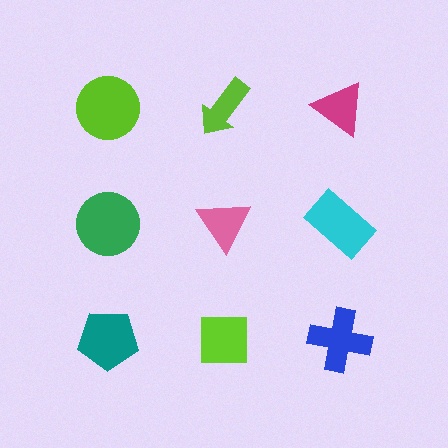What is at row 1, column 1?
A lime circle.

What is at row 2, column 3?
A cyan rectangle.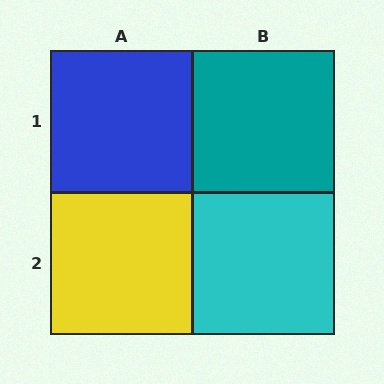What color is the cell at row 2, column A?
Yellow.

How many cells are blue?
1 cell is blue.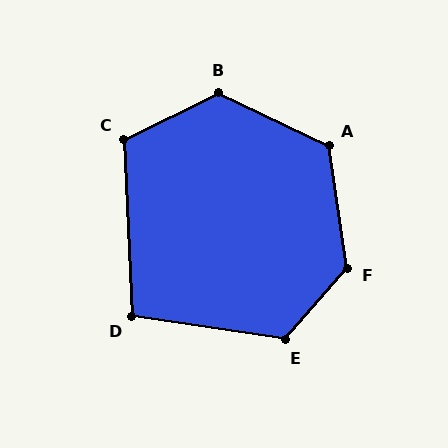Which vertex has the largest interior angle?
F, at approximately 131 degrees.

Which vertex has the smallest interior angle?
D, at approximately 101 degrees.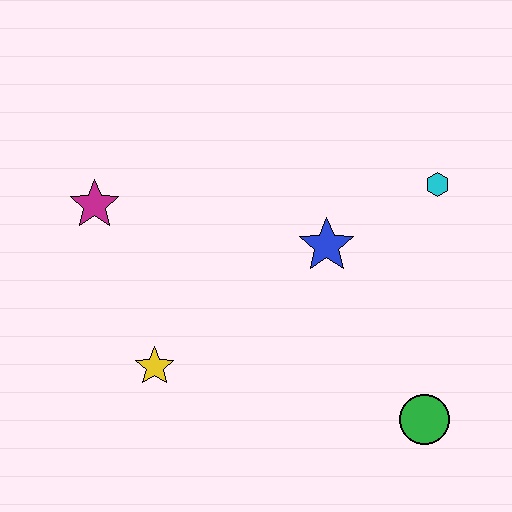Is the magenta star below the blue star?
No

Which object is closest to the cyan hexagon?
The blue star is closest to the cyan hexagon.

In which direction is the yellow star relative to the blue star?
The yellow star is to the left of the blue star.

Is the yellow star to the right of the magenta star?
Yes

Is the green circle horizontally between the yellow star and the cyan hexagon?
Yes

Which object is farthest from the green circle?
The magenta star is farthest from the green circle.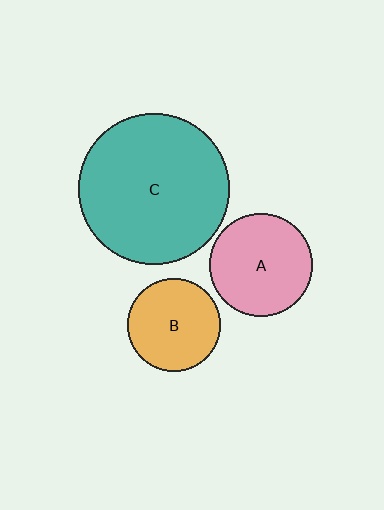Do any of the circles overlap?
No, none of the circles overlap.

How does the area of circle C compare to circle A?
Approximately 2.2 times.